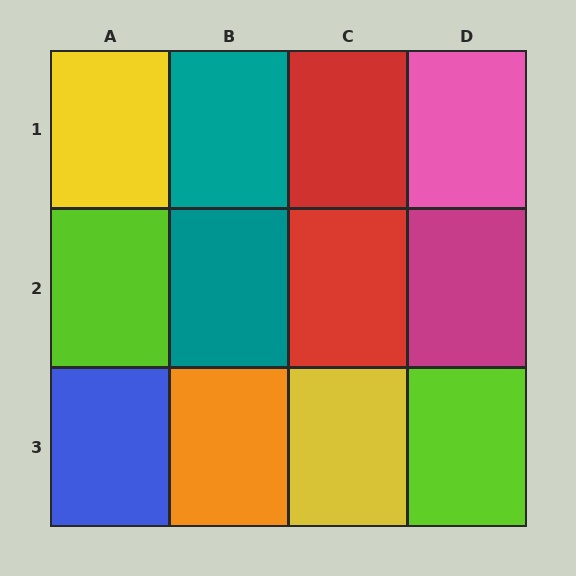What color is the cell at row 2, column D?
Magenta.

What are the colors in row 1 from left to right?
Yellow, teal, red, pink.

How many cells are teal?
2 cells are teal.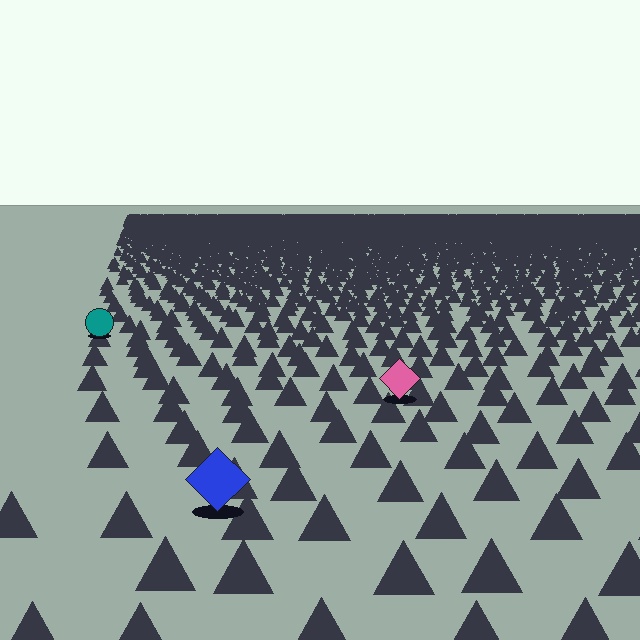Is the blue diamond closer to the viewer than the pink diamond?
Yes. The blue diamond is closer — you can tell from the texture gradient: the ground texture is coarser near it.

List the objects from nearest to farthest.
From nearest to farthest: the blue diamond, the pink diamond, the teal circle.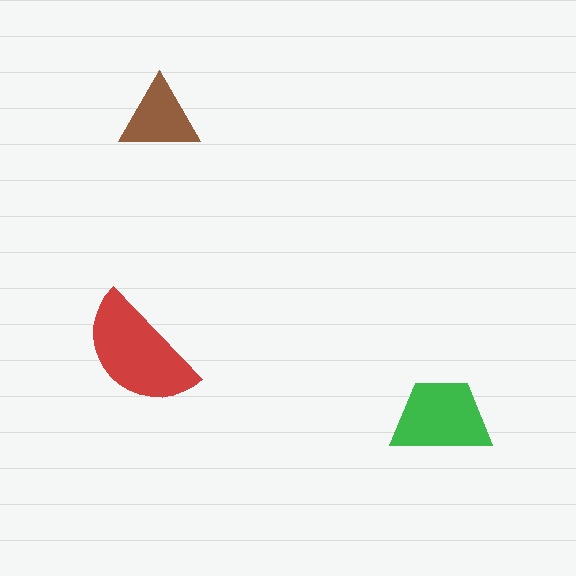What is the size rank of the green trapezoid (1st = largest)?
2nd.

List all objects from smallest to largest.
The brown triangle, the green trapezoid, the red semicircle.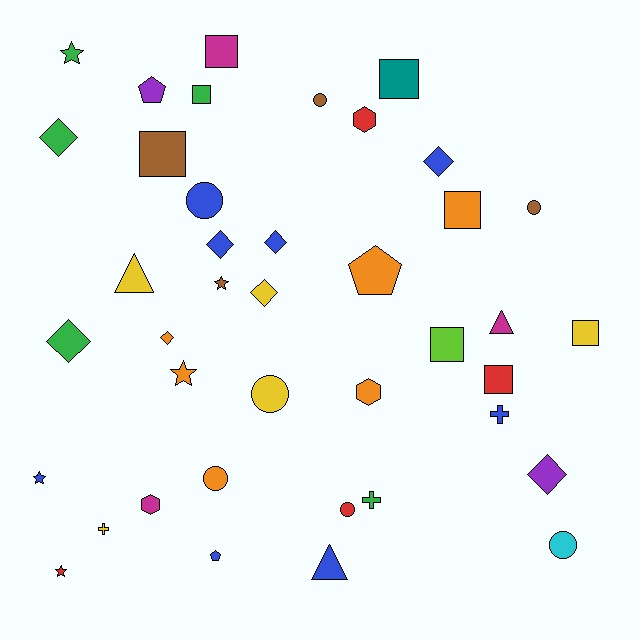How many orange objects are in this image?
There are 6 orange objects.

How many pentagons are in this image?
There are 3 pentagons.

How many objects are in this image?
There are 40 objects.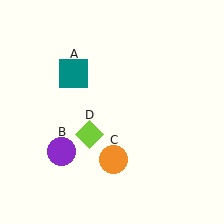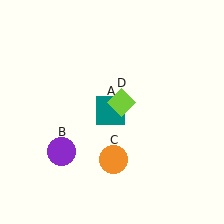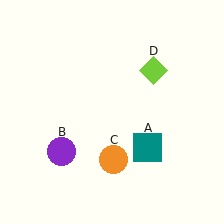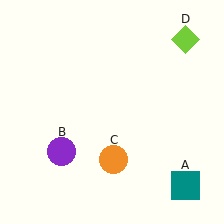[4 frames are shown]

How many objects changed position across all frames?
2 objects changed position: teal square (object A), lime diamond (object D).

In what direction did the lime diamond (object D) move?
The lime diamond (object D) moved up and to the right.